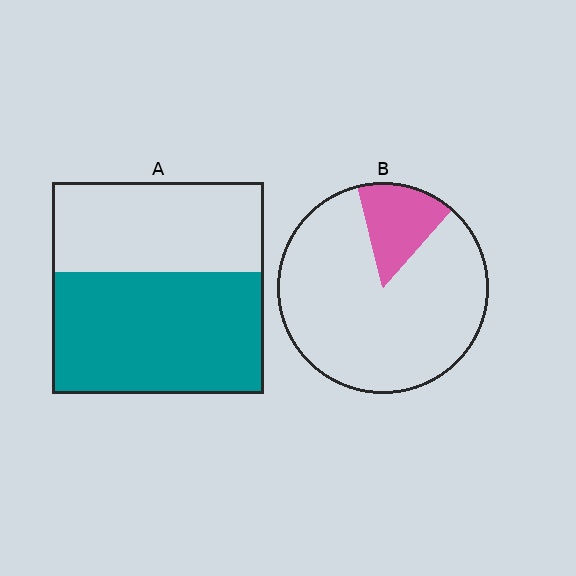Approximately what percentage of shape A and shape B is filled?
A is approximately 60% and B is approximately 15%.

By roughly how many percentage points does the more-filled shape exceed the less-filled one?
By roughly 40 percentage points (A over B).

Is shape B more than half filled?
No.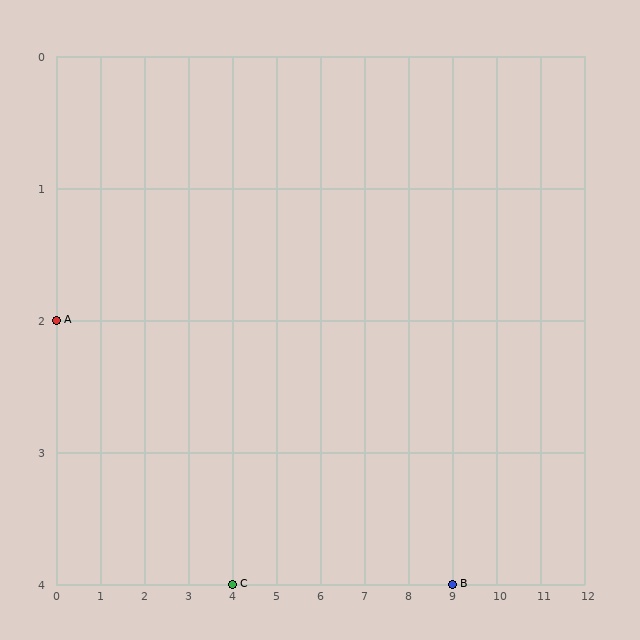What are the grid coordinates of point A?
Point A is at grid coordinates (0, 2).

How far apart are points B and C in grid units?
Points B and C are 5 columns apart.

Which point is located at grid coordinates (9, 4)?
Point B is at (9, 4).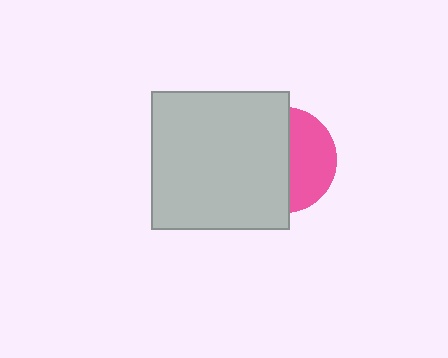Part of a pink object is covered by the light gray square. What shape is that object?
It is a circle.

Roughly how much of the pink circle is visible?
A small part of it is visible (roughly 44%).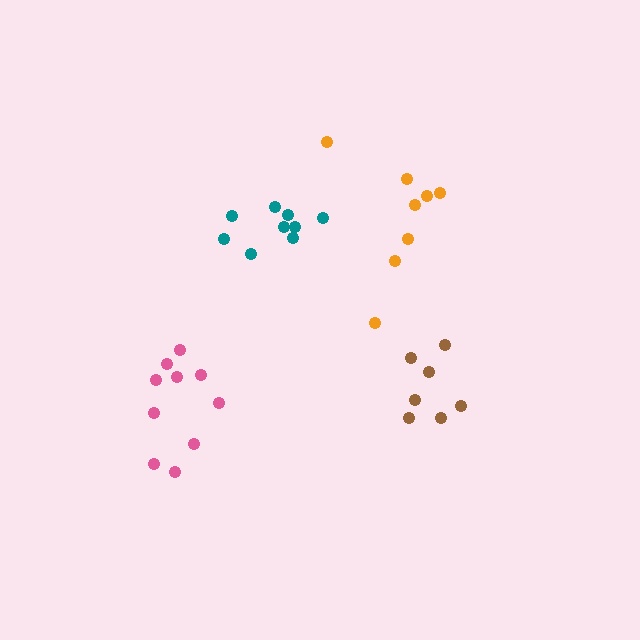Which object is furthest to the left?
The pink cluster is leftmost.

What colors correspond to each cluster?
The clusters are colored: brown, orange, pink, teal.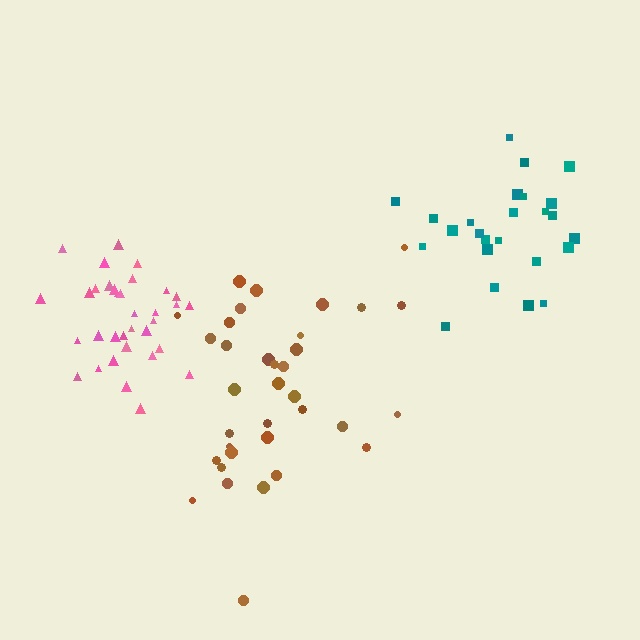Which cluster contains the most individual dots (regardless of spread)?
Brown (35).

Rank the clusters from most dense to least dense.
pink, teal, brown.